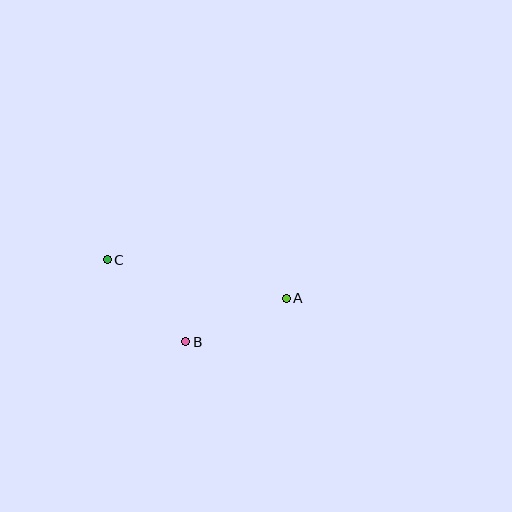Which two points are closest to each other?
Points A and B are closest to each other.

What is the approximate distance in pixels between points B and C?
The distance between B and C is approximately 114 pixels.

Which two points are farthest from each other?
Points A and C are farthest from each other.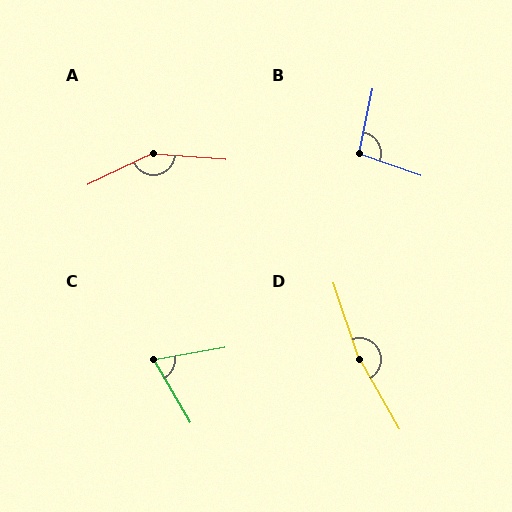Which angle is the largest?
D, at approximately 169 degrees.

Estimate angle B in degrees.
Approximately 98 degrees.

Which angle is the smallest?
C, at approximately 70 degrees.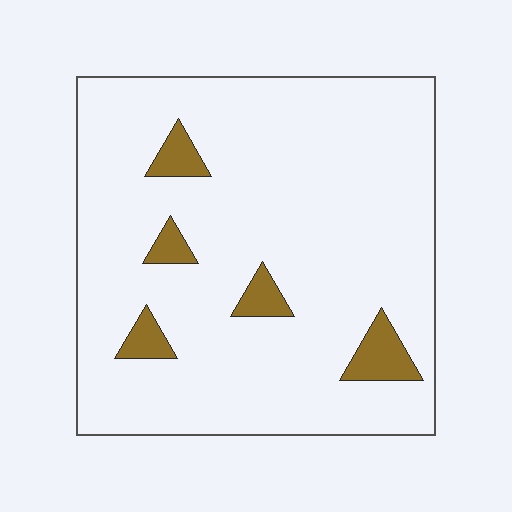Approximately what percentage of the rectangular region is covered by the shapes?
Approximately 10%.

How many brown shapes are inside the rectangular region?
5.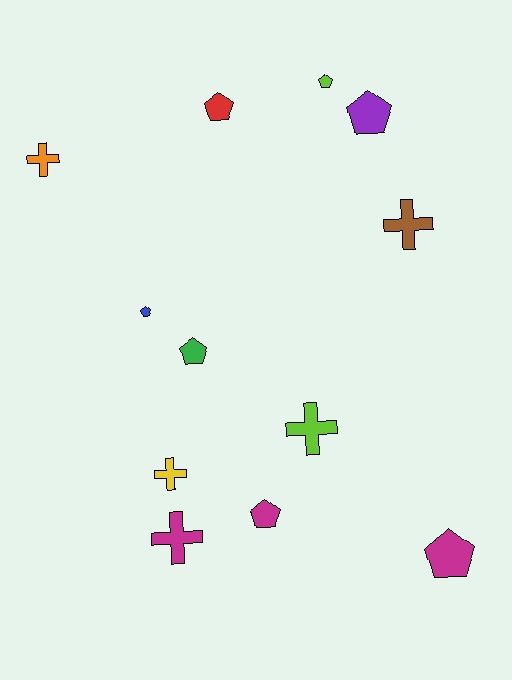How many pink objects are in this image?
There are no pink objects.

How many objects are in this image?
There are 12 objects.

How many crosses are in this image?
There are 5 crosses.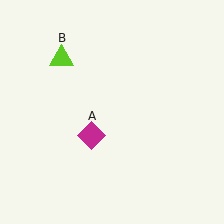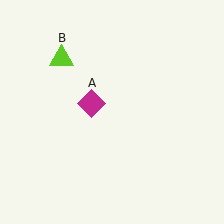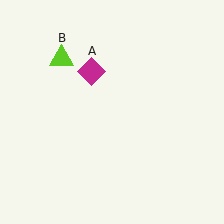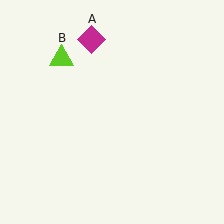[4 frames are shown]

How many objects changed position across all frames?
1 object changed position: magenta diamond (object A).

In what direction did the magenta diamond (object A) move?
The magenta diamond (object A) moved up.